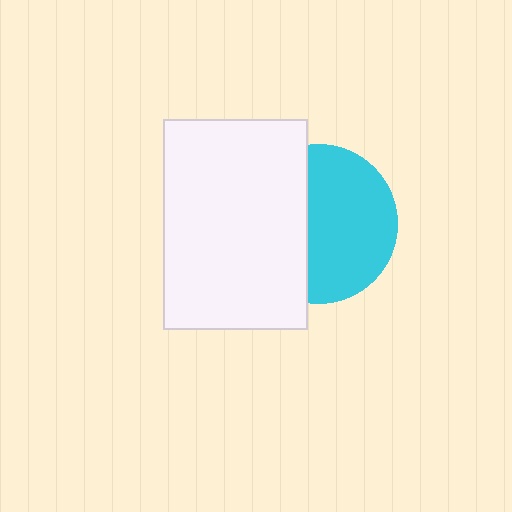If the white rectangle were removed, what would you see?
You would see the complete cyan circle.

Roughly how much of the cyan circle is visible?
About half of it is visible (roughly 59%).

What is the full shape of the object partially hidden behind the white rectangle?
The partially hidden object is a cyan circle.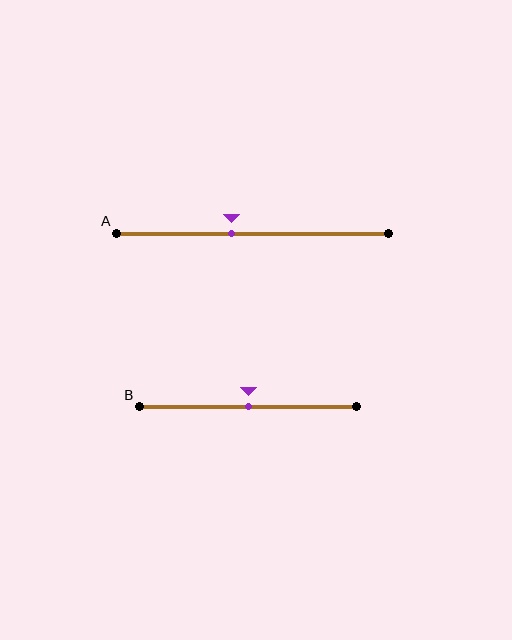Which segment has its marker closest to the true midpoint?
Segment B has its marker closest to the true midpoint.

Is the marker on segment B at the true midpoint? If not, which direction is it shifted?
Yes, the marker on segment B is at the true midpoint.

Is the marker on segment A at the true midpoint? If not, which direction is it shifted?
No, the marker on segment A is shifted to the left by about 8% of the segment length.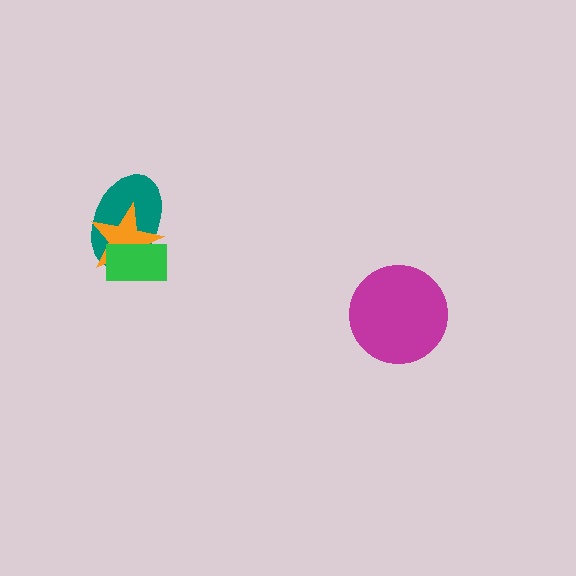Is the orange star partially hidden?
Yes, it is partially covered by another shape.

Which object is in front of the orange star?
The green rectangle is in front of the orange star.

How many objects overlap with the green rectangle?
2 objects overlap with the green rectangle.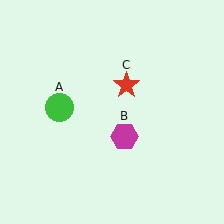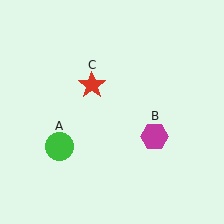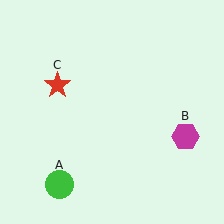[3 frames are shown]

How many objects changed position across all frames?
3 objects changed position: green circle (object A), magenta hexagon (object B), red star (object C).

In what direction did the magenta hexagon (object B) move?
The magenta hexagon (object B) moved right.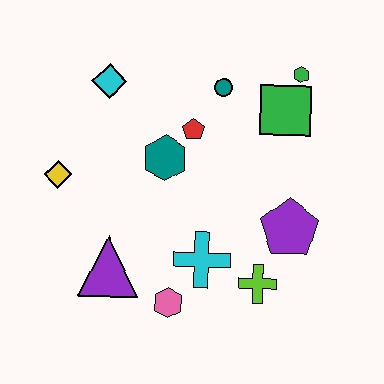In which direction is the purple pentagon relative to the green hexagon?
The purple pentagon is below the green hexagon.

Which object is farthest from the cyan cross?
The green hexagon is farthest from the cyan cross.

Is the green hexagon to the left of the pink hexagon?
No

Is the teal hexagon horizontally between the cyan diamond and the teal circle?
Yes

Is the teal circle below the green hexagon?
Yes